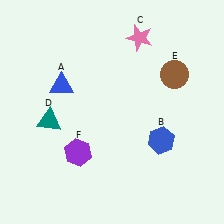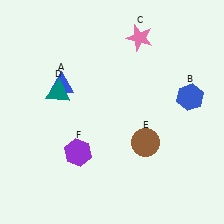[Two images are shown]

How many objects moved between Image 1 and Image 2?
3 objects moved between the two images.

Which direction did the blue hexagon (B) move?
The blue hexagon (B) moved up.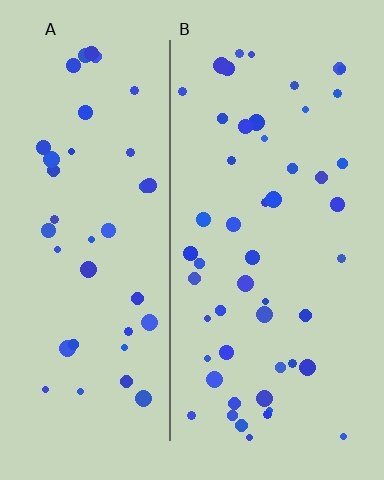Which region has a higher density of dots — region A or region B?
B (the right).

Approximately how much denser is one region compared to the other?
Approximately 1.3× — region B over region A.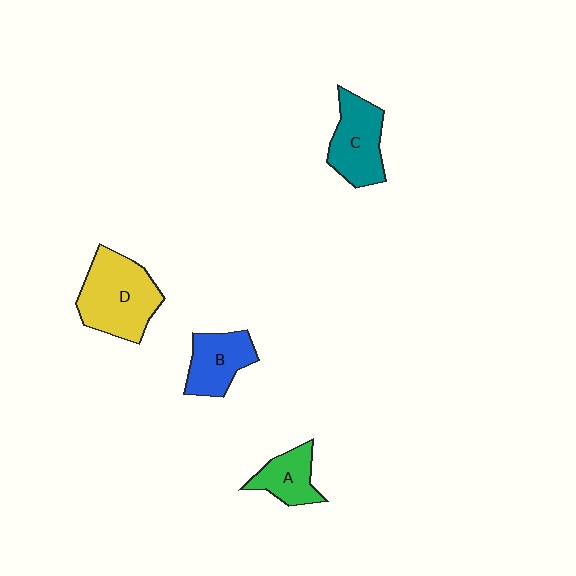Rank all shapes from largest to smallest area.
From largest to smallest: D (yellow), C (teal), B (blue), A (green).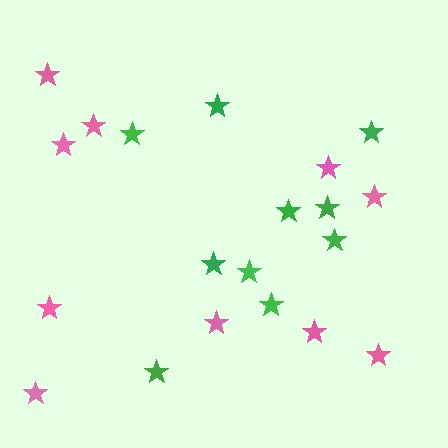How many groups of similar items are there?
There are 2 groups: one group of pink stars (10) and one group of green stars (10).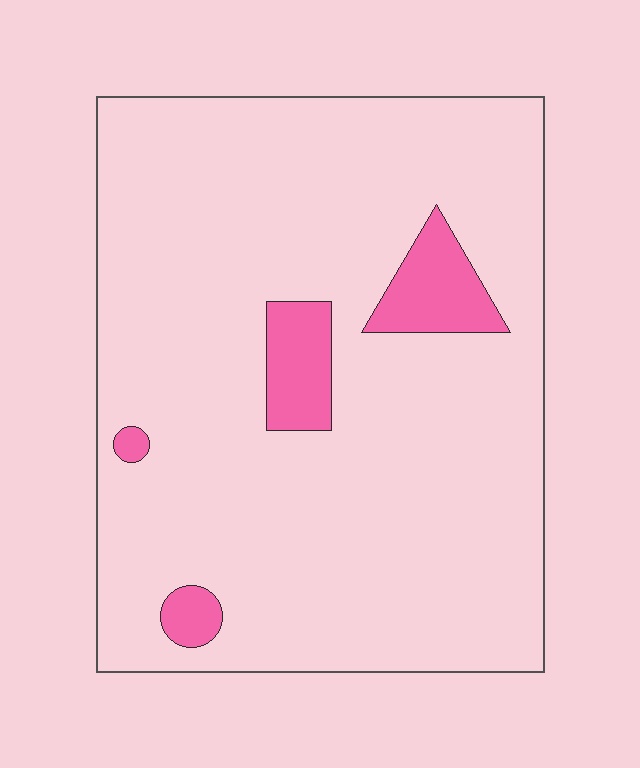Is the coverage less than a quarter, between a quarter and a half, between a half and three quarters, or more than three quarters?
Less than a quarter.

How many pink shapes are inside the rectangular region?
4.